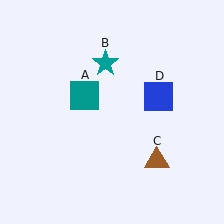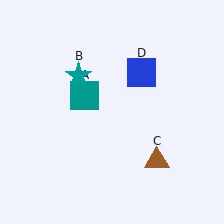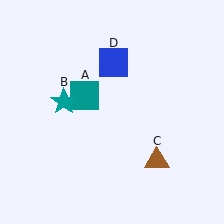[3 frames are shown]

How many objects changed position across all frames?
2 objects changed position: teal star (object B), blue square (object D).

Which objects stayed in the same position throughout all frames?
Teal square (object A) and brown triangle (object C) remained stationary.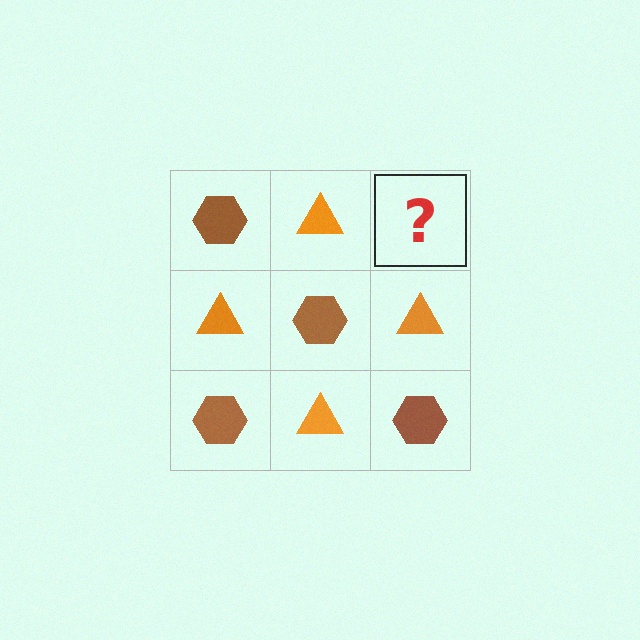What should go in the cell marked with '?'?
The missing cell should contain a brown hexagon.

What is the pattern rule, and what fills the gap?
The rule is that it alternates brown hexagon and orange triangle in a checkerboard pattern. The gap should be filled with a brown hexagon.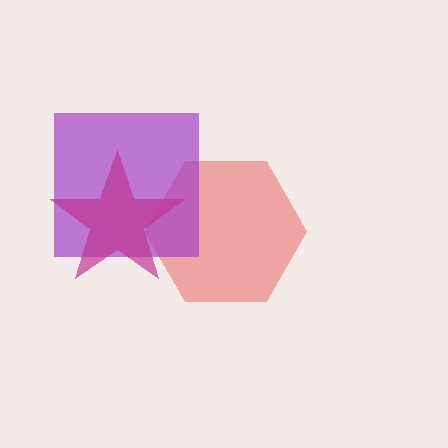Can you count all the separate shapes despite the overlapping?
Yes, there are 3 separate shapes.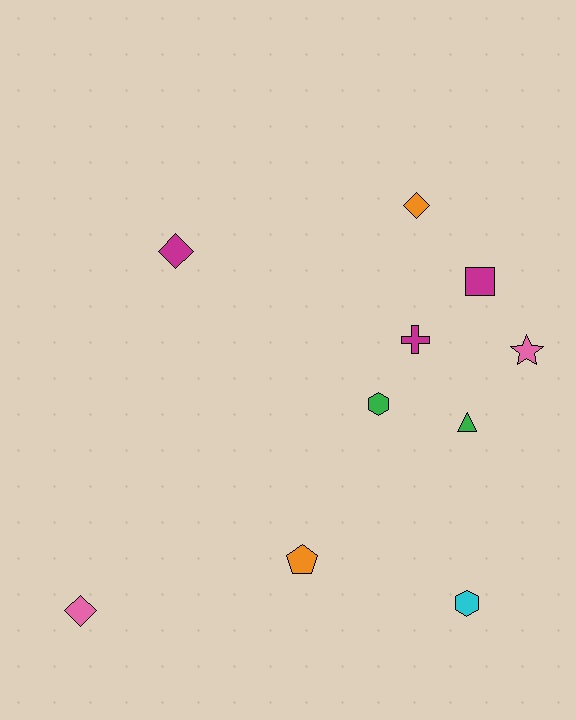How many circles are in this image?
There are no circles.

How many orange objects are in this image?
There are 2 orange objects.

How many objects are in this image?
There are 10 objects.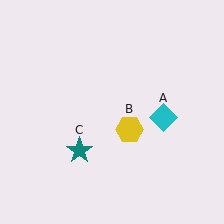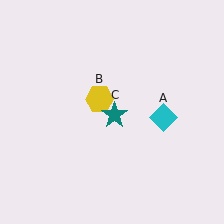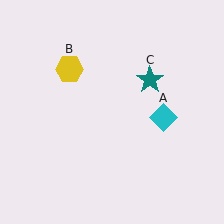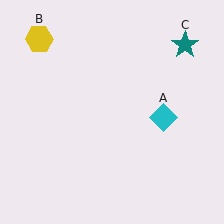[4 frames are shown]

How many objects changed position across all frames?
2 objects changed position: yellow hexagon (object B), teal star (object C).